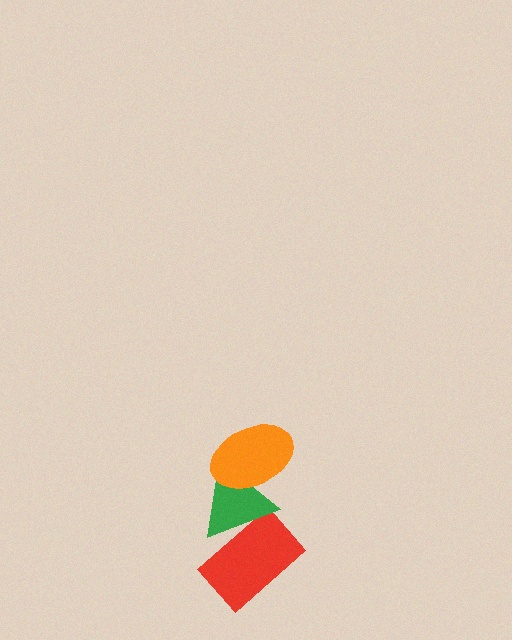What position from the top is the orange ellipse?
The orange ellipse is 1st from the top.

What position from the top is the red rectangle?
The red rectangle is 3rd from the top.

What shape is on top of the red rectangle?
The green triangle is on top of the red rectangle.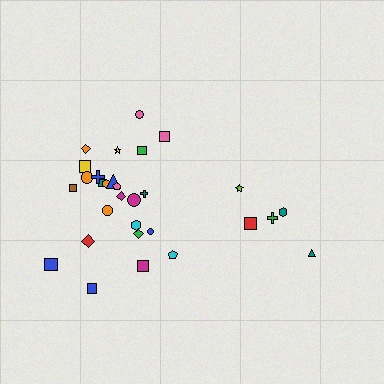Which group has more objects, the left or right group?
The left group.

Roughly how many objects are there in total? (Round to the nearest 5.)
Roughly 30 objects in total.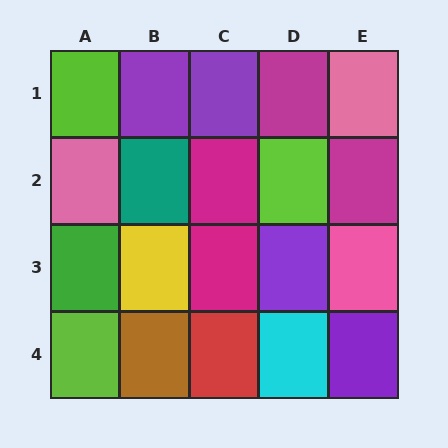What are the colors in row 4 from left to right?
Lime, brown, red, cyan, purple.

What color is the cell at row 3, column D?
Purple.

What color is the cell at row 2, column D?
Lime.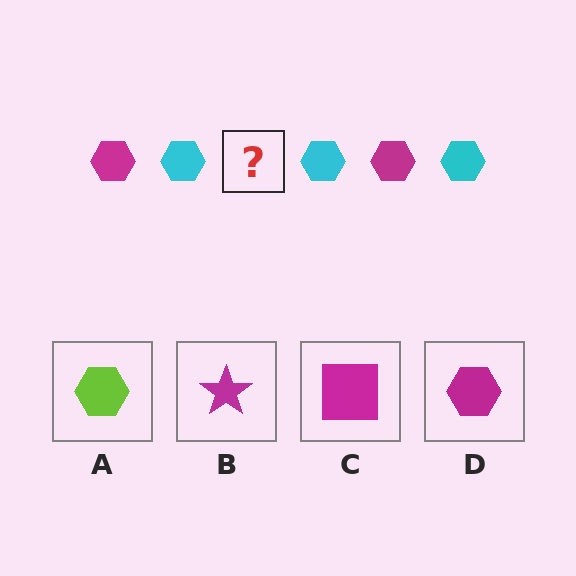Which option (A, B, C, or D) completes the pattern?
D.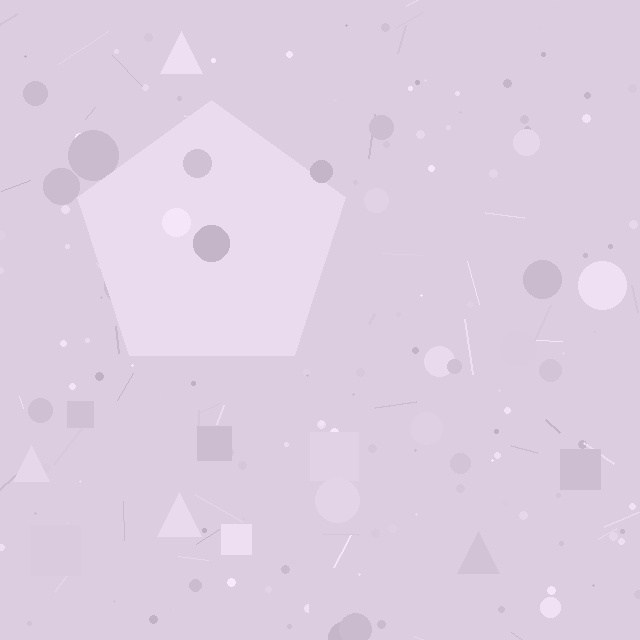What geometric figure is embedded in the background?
A pentagon is embedded in the background.